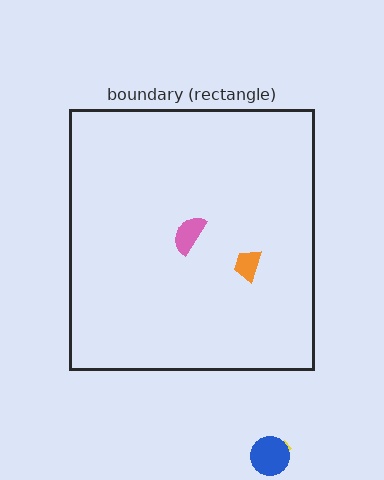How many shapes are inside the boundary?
2 inside, 2 outside.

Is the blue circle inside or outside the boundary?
Outside.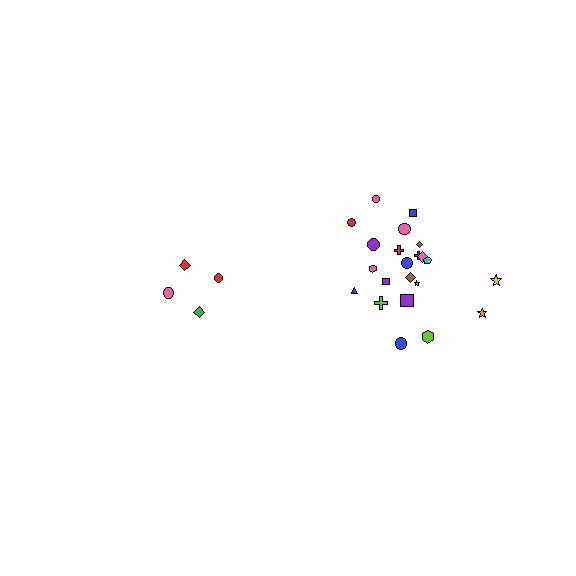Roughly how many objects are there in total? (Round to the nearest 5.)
Roughly 25 objects in total.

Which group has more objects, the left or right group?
The right group.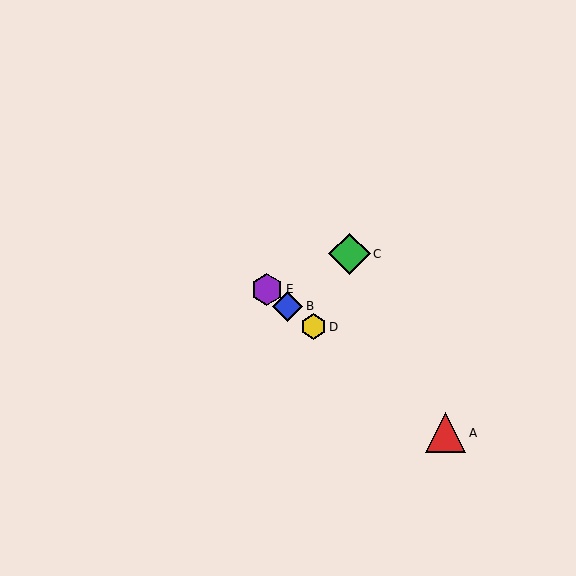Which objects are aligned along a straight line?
Objects A, B, D, E are aligned along a straight line.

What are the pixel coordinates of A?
Object A is at (446, 433).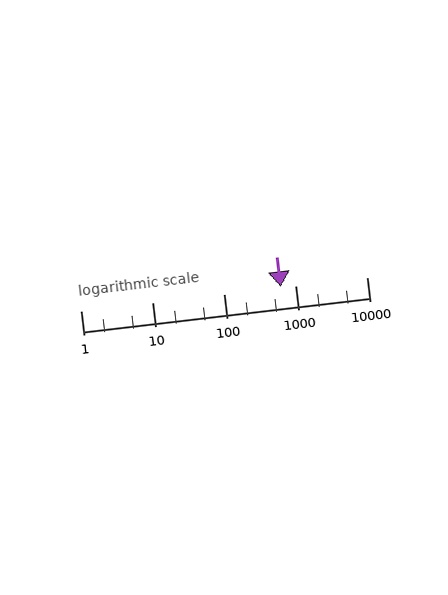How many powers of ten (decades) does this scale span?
The scale spans 4 decades, from 1 to 10000.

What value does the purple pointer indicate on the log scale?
The pointer indicates approximately 620.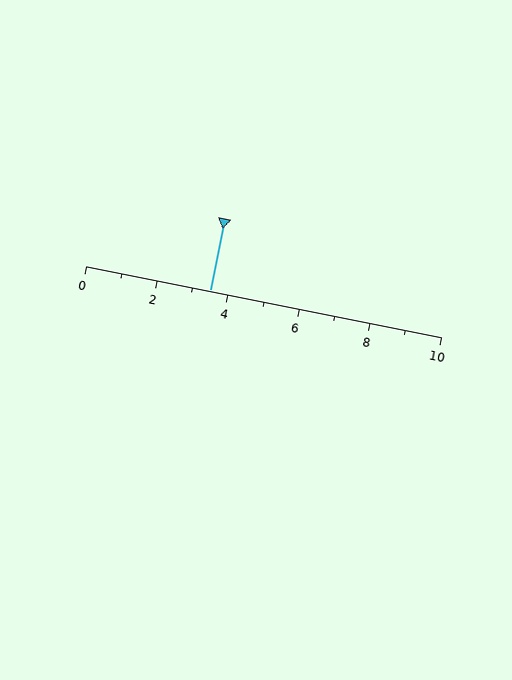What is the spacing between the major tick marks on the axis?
The major ticks are spaced 2 apart.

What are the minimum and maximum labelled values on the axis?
The axis runs from 0 to 10.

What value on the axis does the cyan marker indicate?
The marker indicates approximately 3.5.